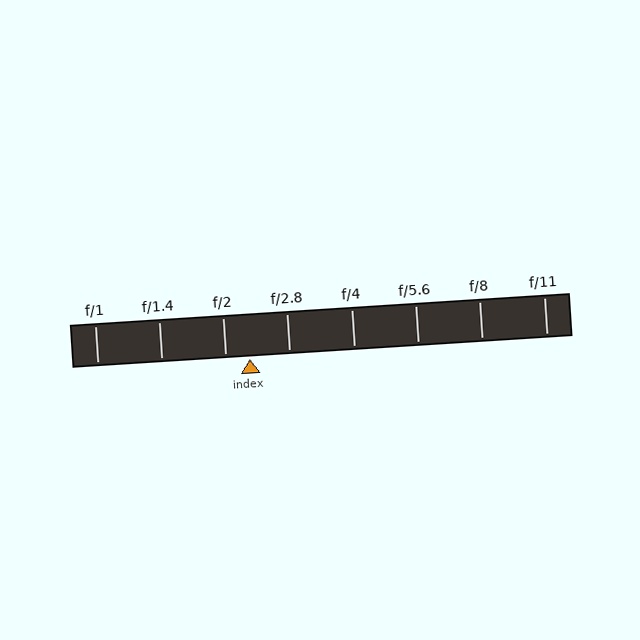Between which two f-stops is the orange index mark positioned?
The index mark is between f/2 and f/2.8.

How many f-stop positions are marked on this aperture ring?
There are 8 f-stop positions marked.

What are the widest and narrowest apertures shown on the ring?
The widest aperture shown is f/1 and the narrowest is f/11.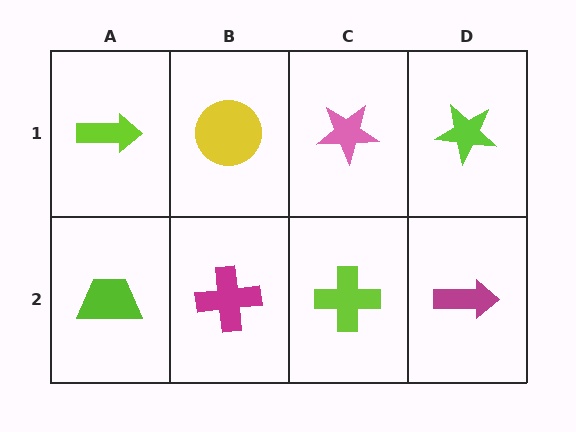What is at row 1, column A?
A lime arrow.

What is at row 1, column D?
A lime star.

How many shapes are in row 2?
4 shapes.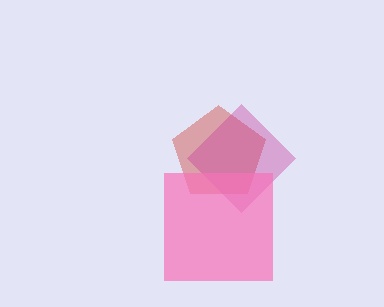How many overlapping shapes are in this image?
There are 3 overlapping shapes in the image.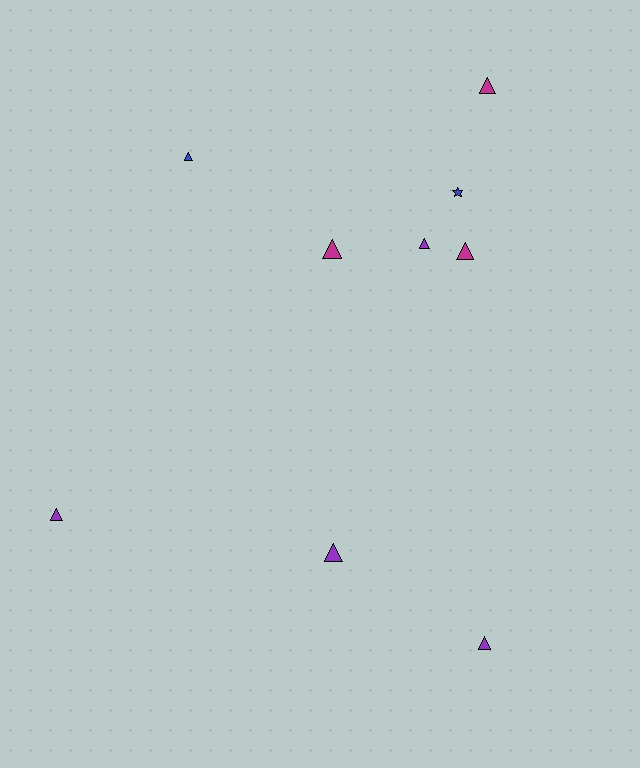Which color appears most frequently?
Purple, with 4 objects.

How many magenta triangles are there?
There are 3 magenta triangles.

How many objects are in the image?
There are 9 objects.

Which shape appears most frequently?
Triangle, with 8 objects.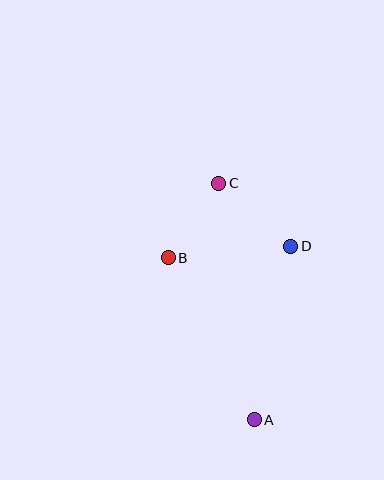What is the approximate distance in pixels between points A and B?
The distance between A and B is approximately 183 pixels.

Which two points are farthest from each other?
Points A and C are farthest from each other.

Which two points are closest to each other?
Points B and C are closest to each other.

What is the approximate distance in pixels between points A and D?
The distance between A and D is approximately 178 pixels.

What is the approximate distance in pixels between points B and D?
The distance between B and D is approximately 123 pixels.